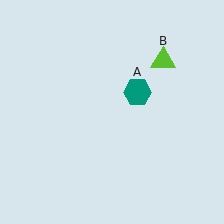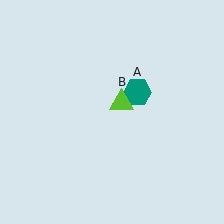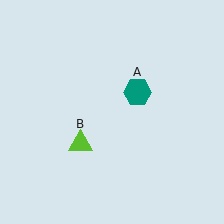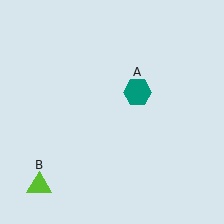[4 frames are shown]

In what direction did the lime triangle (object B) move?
The lime triangle (object B) moved down and to the left.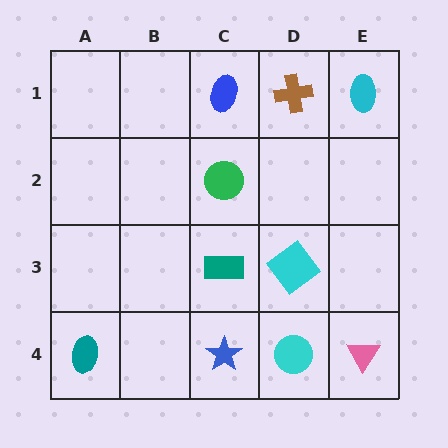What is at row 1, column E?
A cyan ellipse.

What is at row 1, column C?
A blue ellipse.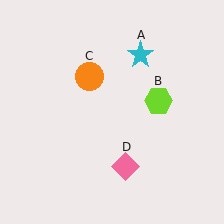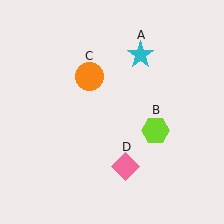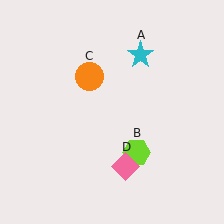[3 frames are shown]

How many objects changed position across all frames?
1 object changed position: lime hexagon (object B).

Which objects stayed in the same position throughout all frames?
Cyan star (object A) and orange circle (object C) and pink diamond (object D) remained stationary.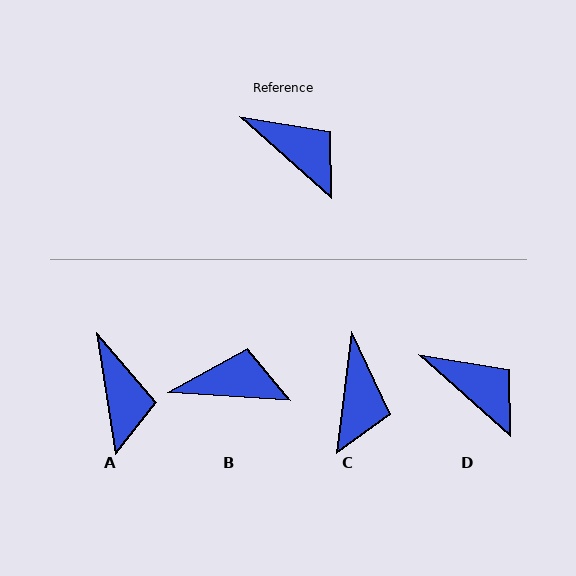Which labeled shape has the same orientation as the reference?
D.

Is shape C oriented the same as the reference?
No, it is off by about 55 degrees.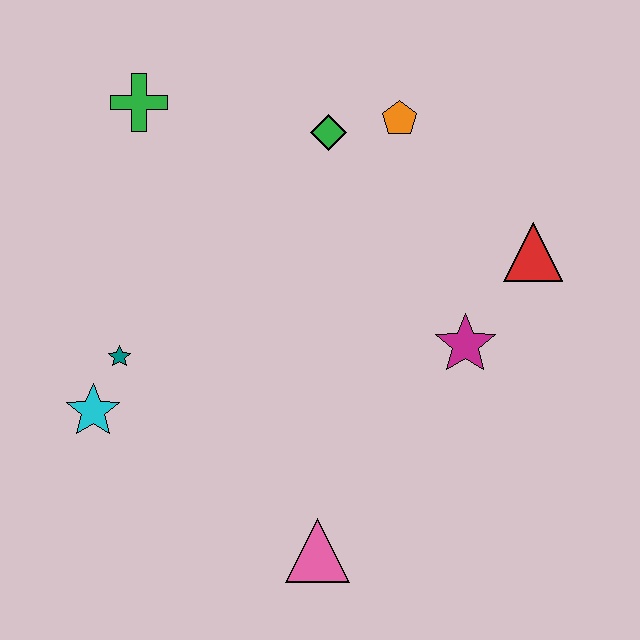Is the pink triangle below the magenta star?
Yes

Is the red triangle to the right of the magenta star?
Yes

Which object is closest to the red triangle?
The magenta star is closest to the red triangle.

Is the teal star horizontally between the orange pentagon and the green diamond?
No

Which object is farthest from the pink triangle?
The green cross is farthest from the pink triangle.